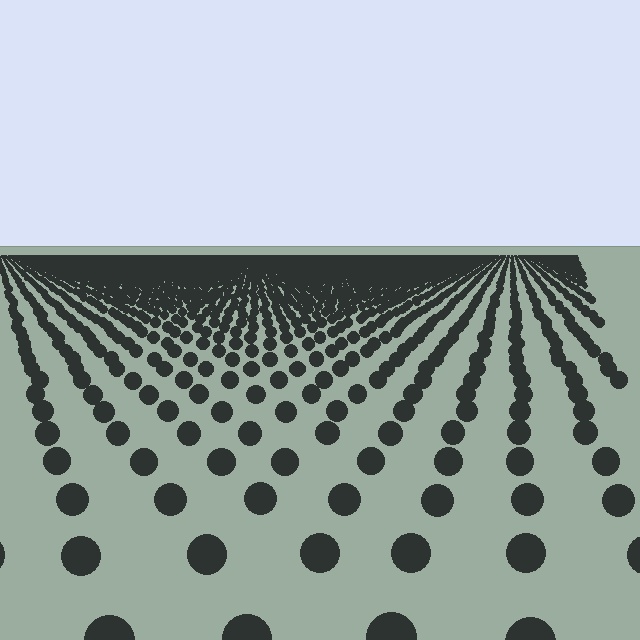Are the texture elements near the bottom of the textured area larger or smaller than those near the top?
Larger. Near the bottom, elements are closer to the viewer and appear at a bigger on-screen size.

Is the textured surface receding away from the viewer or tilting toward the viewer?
The surface is receding away from the viewer. Texture elements get smaller and denser toward the top.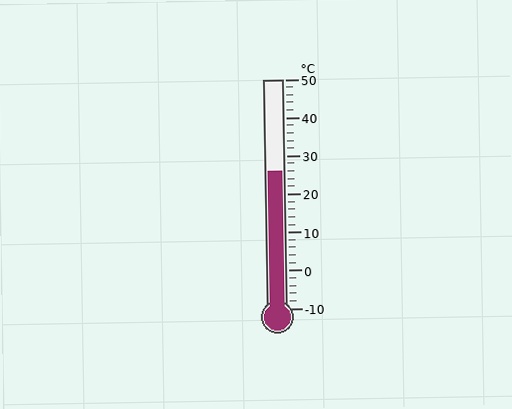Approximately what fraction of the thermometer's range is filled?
The thermometer is filled to approximately 60% of its range.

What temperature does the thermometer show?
The thermometer shows approximately 26°C.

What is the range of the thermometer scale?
The thermometer scale ranges from -10°C to 50°C.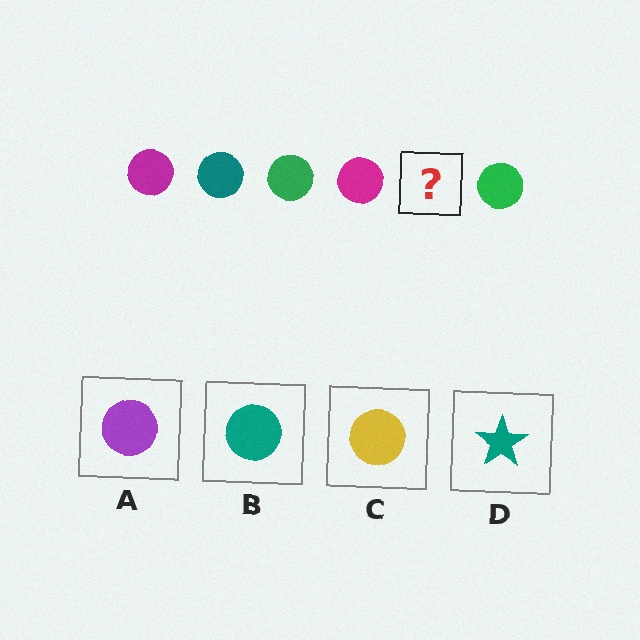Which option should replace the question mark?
Option B.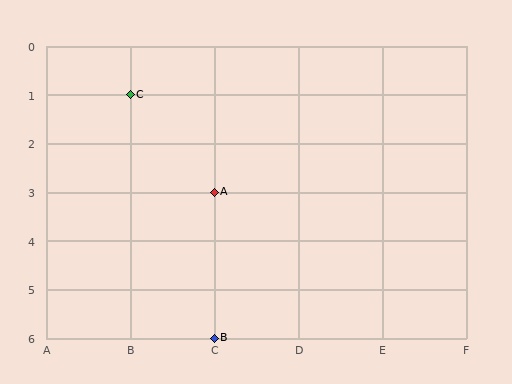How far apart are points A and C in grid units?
Points A and C are 1 column and 2 rows apart (about 2.2 grid units diagonally).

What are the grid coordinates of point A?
Point A is at grid coordinates (C, 3).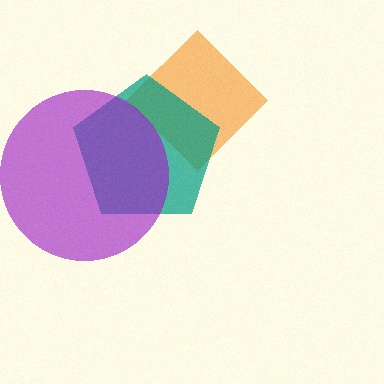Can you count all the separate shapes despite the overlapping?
Yes, there are 3 separate shapes.